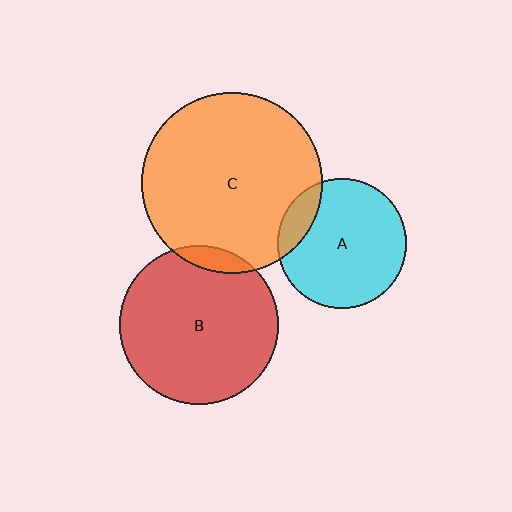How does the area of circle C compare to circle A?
Approximately 1.9 times.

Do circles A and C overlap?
Yes.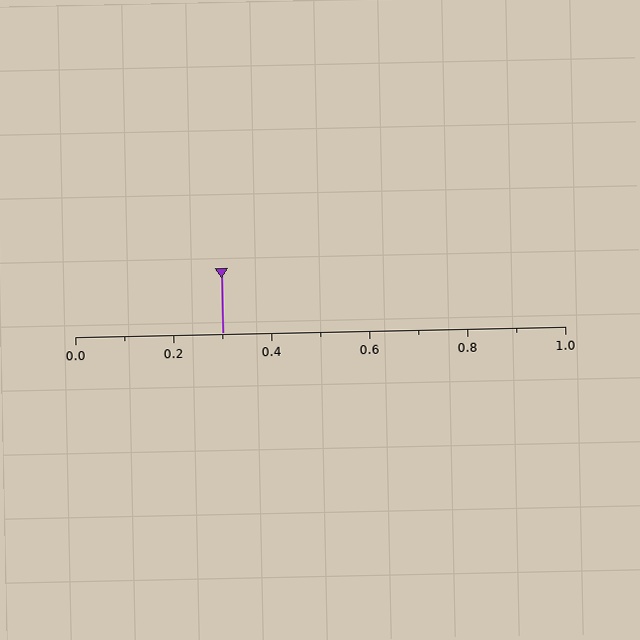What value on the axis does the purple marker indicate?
The marker indicates approximately 0.3.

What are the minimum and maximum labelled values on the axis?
The axis runs from 0.0 to 1.0.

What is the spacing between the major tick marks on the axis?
The major ticks are spaced 0.2 apart.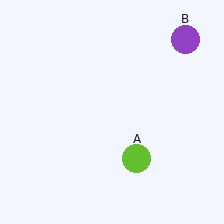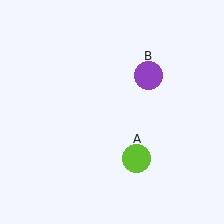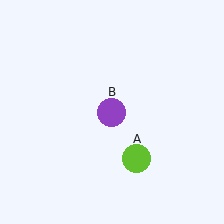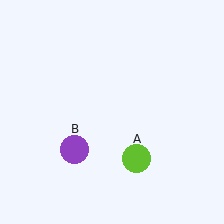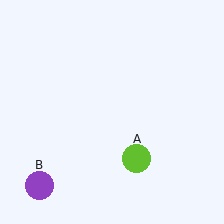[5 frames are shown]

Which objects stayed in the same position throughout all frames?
Lime circle (object A) remained stationary.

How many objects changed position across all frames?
1 object changed position: purple circle (object B).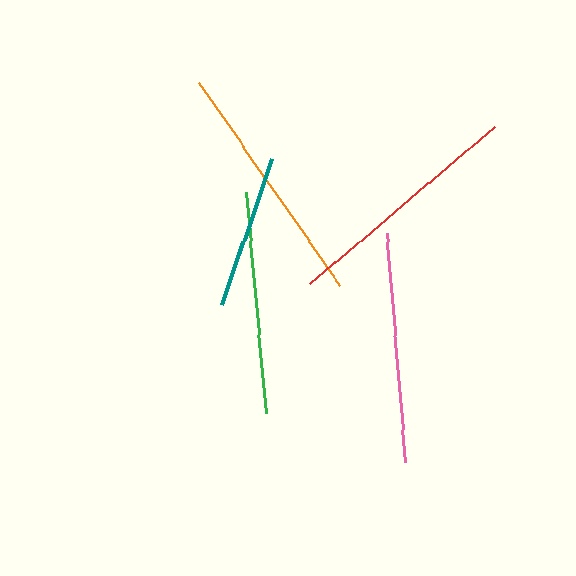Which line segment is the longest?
The orange line is the longest at approximately 247 pixels.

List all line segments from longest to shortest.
From longest to shortest: orange, red, pink, green, teal.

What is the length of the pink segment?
The pink segment is approximately 230 pixels long.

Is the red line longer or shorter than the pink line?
The red line is longer than the pink line.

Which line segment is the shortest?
The teal line is the shortest at approximately 156 pixels.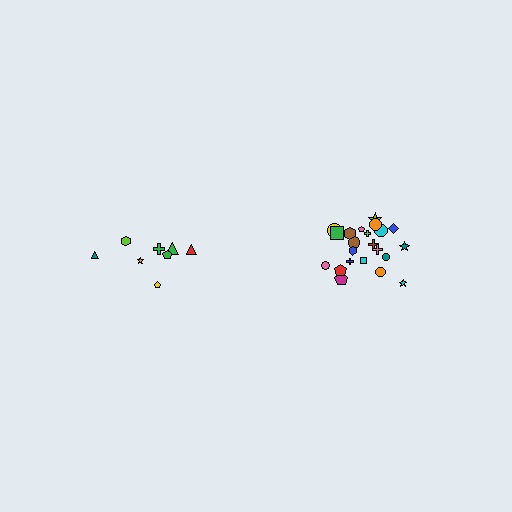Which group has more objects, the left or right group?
The right group.